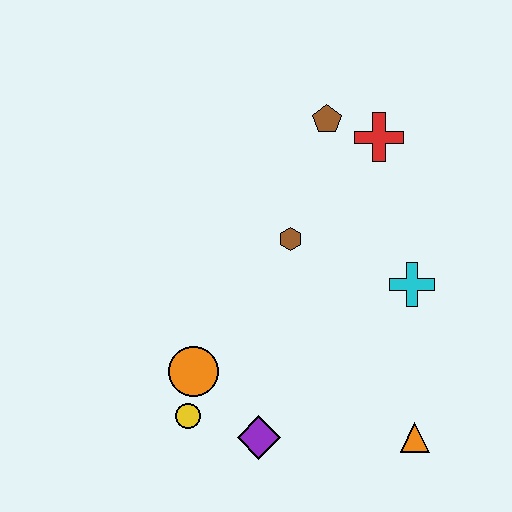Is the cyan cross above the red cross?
No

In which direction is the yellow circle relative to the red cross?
The yellow circle is below the red cross.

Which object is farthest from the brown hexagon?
The orange triangle is farthest from the brown hexagon.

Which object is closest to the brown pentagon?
The red cross is closest to the brown pentagon.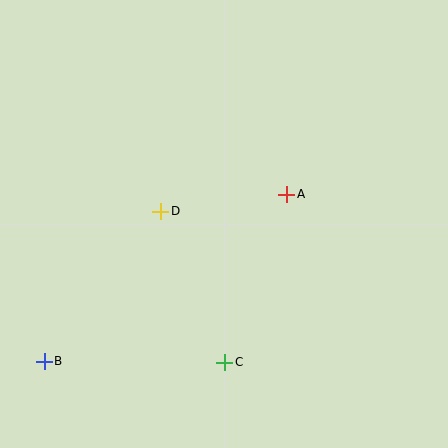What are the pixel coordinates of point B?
Point B is at (44, 361).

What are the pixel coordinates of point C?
Point C is at (225, 362).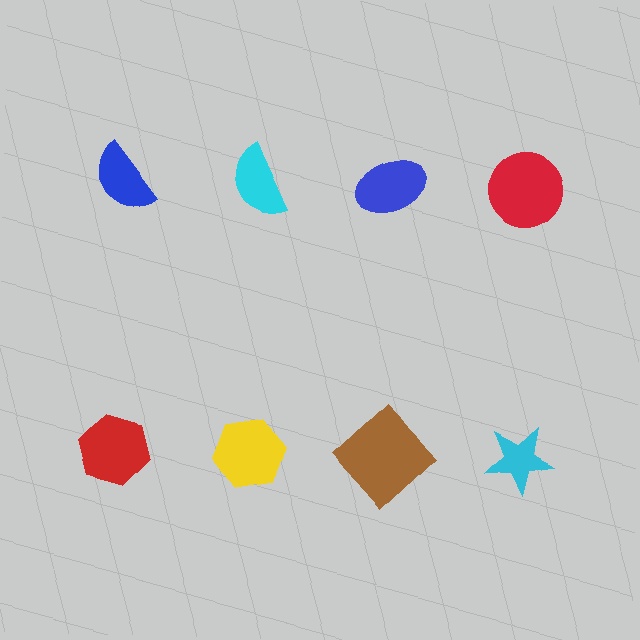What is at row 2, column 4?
A cyan star.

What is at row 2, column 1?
A red hexagon.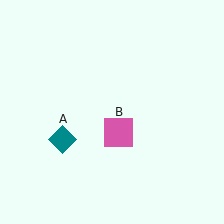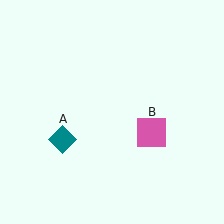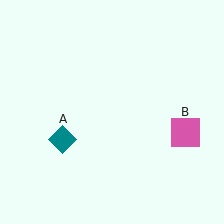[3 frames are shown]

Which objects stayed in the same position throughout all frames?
Teal diamond (object A) remained stationary.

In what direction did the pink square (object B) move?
The pink square (object B) moved right.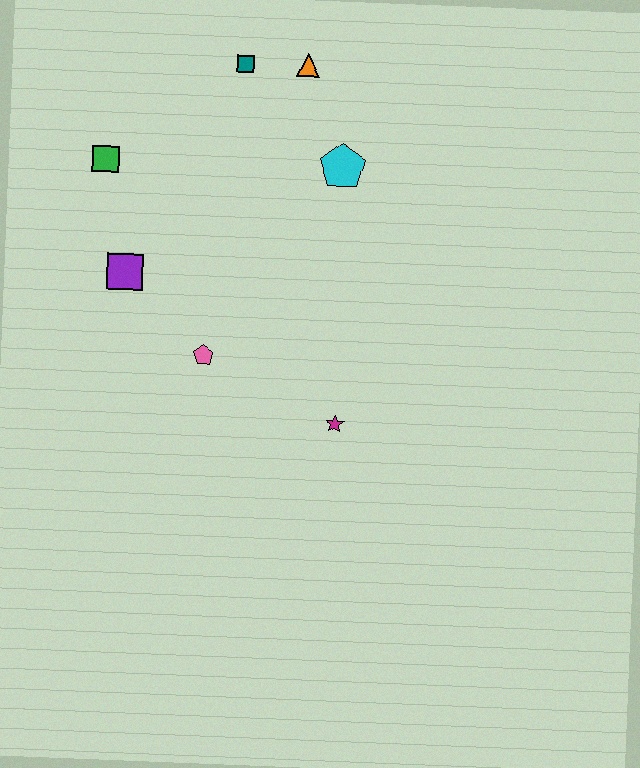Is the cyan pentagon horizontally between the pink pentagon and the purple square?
No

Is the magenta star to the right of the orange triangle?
Yes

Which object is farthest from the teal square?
The magenta star is farthest from the teal square.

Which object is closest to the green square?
The purple square is closest to the green square.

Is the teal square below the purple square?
No